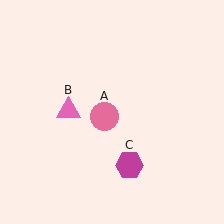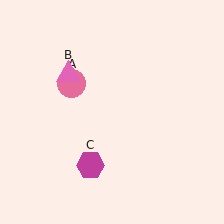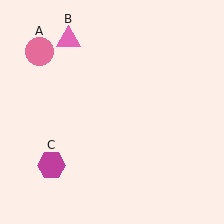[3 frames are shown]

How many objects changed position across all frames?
3 objects changed position: pink circle (object A), pink triangle (object B), magenta hexagon (object C).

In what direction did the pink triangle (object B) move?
The pink triangle (object B) moved up.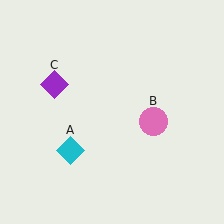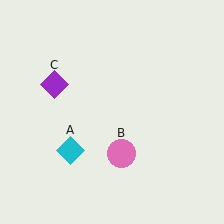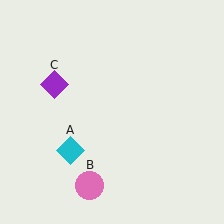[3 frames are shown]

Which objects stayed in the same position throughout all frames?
Cyan diamond (object A) and purple diamond (object C) remained stationary.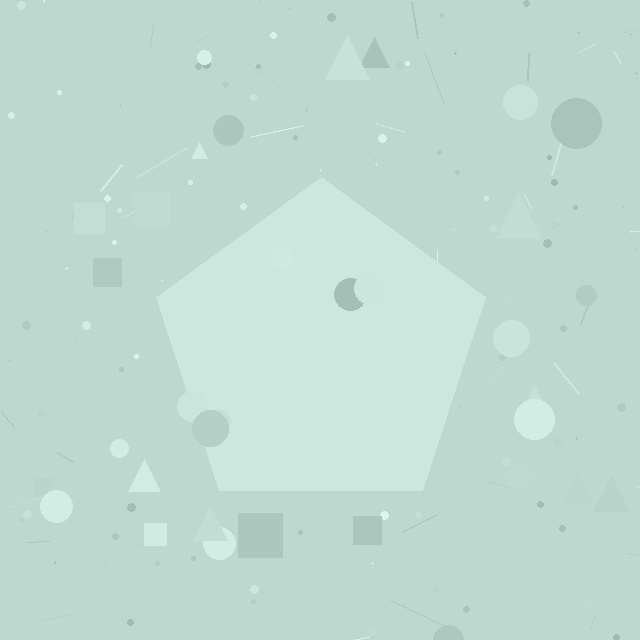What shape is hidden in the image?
A pentagon is hidden in the image.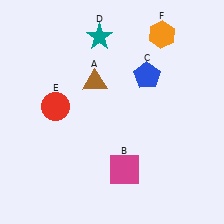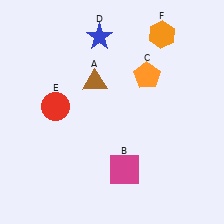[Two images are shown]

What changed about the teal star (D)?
In Image 1, D is teal. In Image 2, it changed to blue.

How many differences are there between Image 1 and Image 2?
There are 2 differences between the two images.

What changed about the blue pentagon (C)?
In Image 1, C is blue. In Image 2, it changed to orange.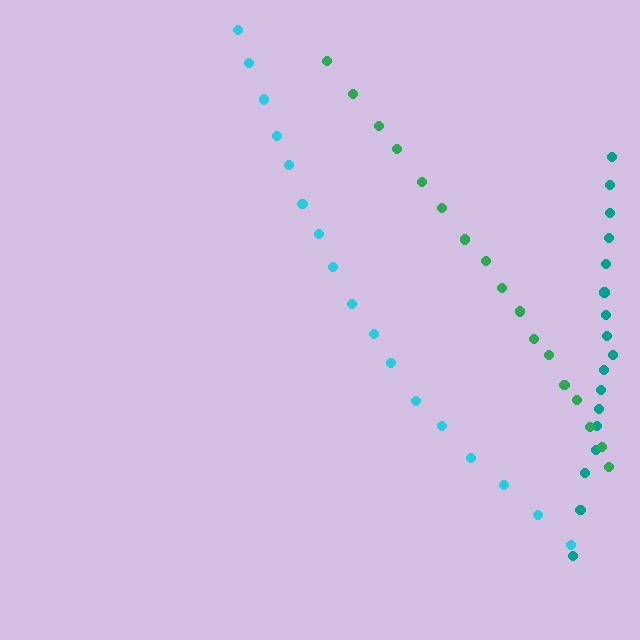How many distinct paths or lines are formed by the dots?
There are 3 distinct paths.